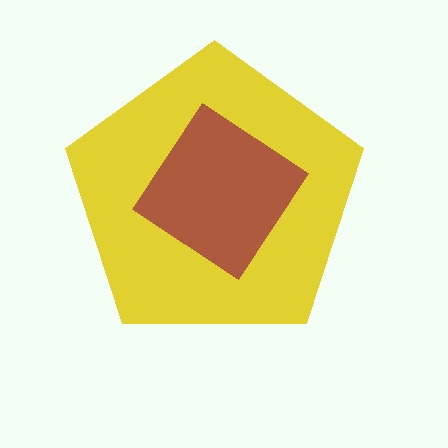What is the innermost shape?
The brown diamond.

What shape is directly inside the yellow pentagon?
The brown diamond.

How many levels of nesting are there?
2.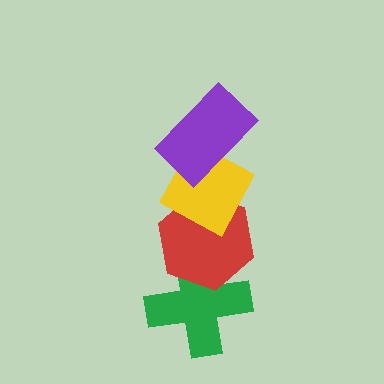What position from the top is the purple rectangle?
The purple rectangle is 1st from the top.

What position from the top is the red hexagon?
The red hexagon is 3rd from the top.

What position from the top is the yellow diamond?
The yellow diamond is 2nd from the top.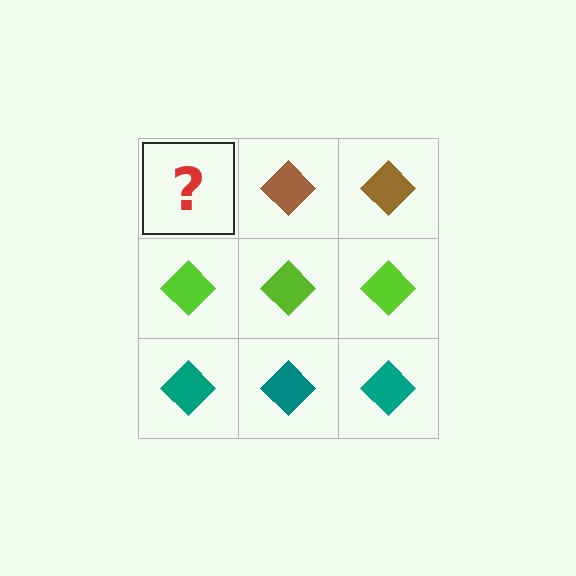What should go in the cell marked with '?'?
The missing cell should contain a brown diamond.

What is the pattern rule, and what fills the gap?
The rule is that each row has a consistent color. The gap should be filled with a brown diamond.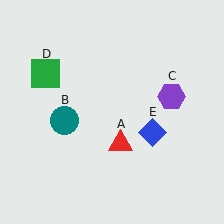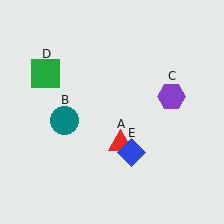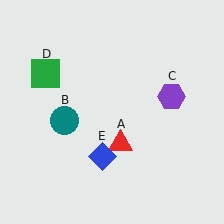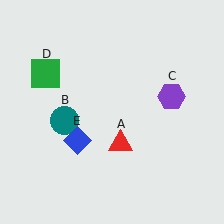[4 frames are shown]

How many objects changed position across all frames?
1 object changed position: blue diamond (object E).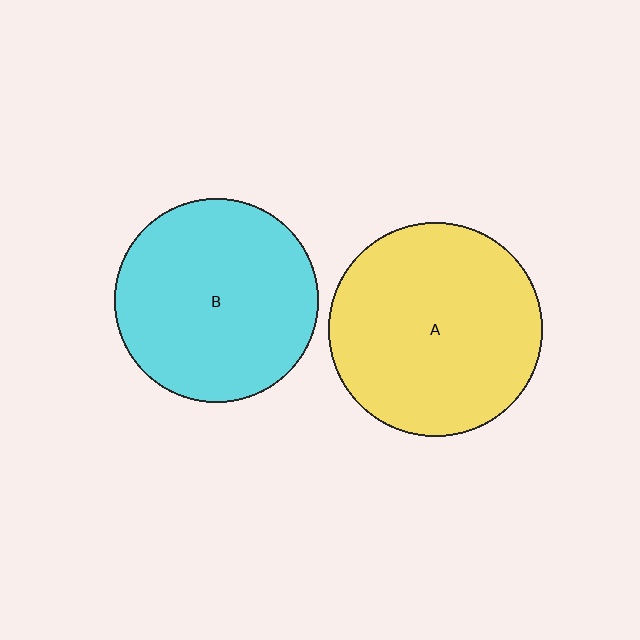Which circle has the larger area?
Circle A (yellow).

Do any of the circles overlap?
No, none of the circles overlap.